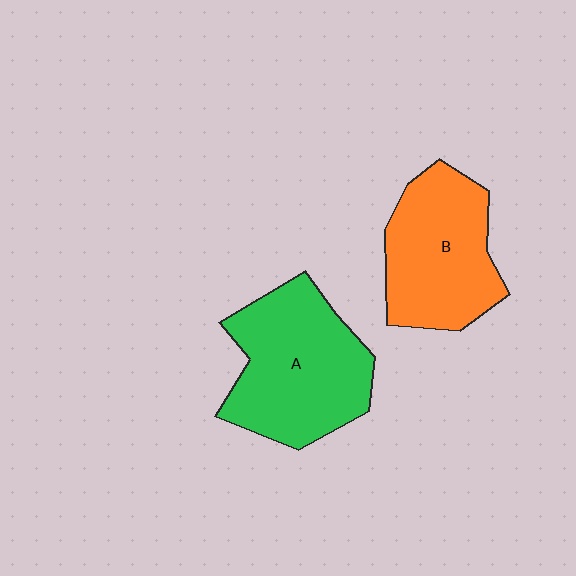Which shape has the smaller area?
Shape B (orange).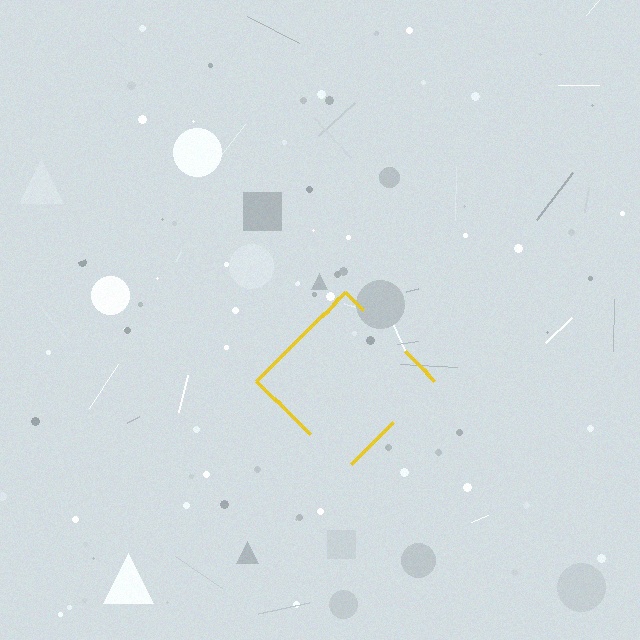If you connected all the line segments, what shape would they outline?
They would outline a diamond.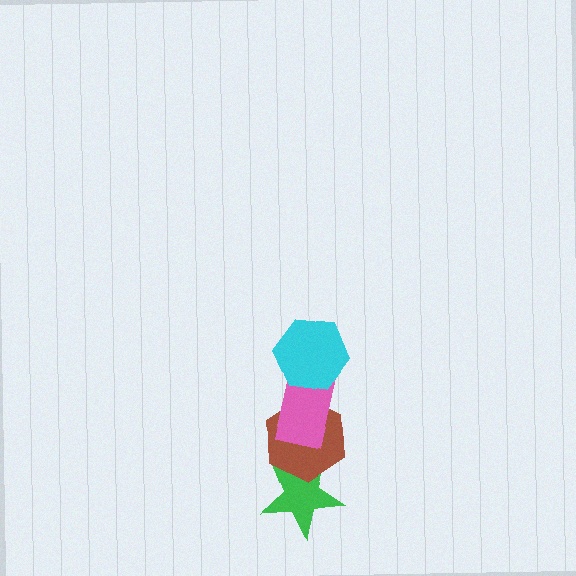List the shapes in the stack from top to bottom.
From top to bottom: the cyan hexagon, the pink rectangle, the brown hexagon, the green star.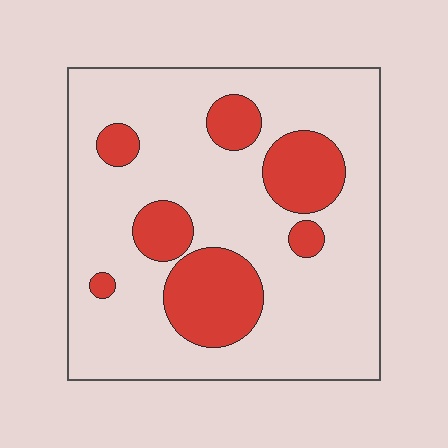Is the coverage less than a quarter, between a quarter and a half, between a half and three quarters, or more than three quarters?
Less than a quarter.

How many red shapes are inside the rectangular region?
7.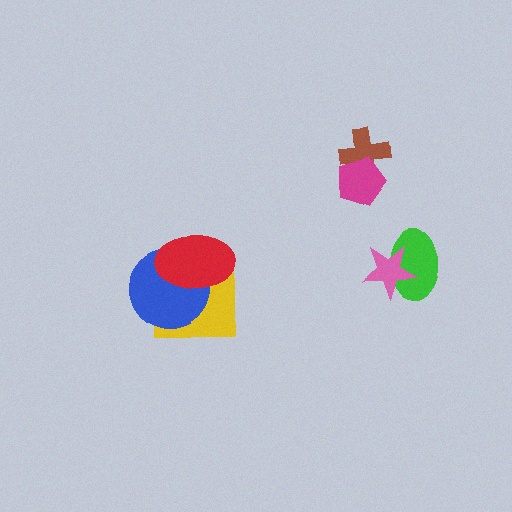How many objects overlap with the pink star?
1 object overlaps with the pink star.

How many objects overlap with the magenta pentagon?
1 object overlaps with the magenta pentagon.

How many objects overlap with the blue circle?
2 objects overlap with the blue circle.